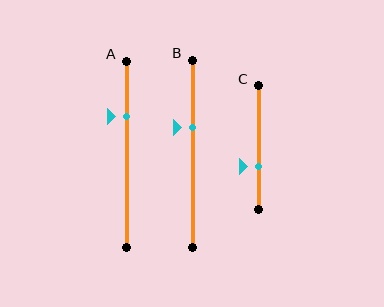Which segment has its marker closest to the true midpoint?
Segment B has its marker closest to the true midpoint.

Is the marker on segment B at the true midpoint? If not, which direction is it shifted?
No, the marker on segment B is shifted upward by about 14% of the segment length.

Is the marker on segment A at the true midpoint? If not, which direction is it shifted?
No, the marker on segment A is shifted upward by about 20% of the segment length.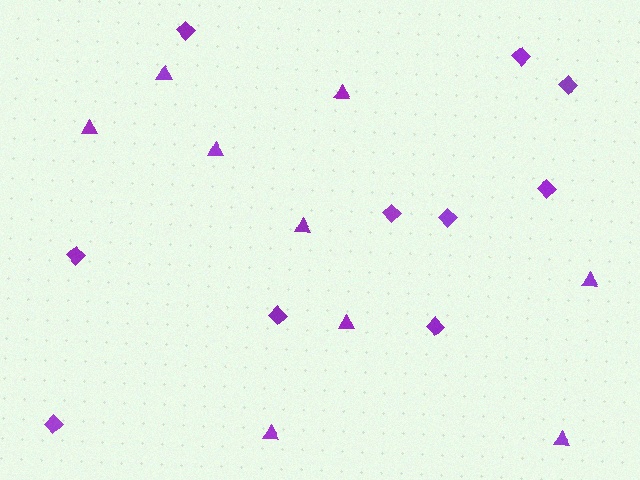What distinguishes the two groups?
There are 2 groups: one group of diamonds (10) and one group of triangles (9).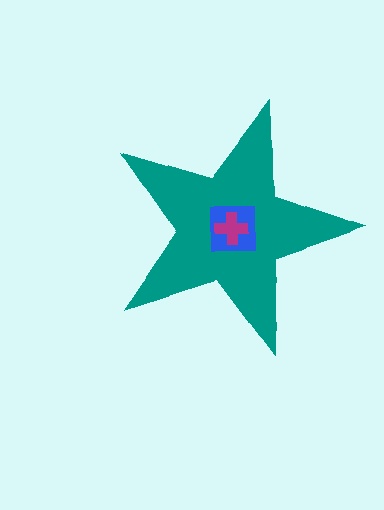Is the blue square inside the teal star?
Yes.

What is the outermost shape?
The teal star.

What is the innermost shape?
The magenta cross.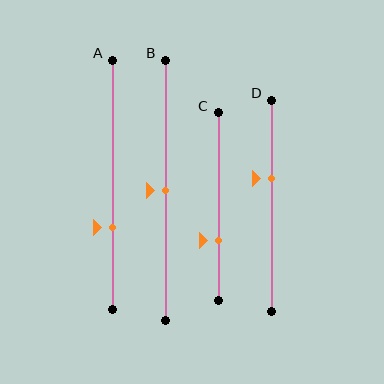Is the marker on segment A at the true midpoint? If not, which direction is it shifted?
No, the marker on segment A is shifted downward by about 17% of the segment length.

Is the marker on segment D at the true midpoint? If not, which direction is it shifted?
No, the marker on segment D is shifted upward by about 13% of the segment length.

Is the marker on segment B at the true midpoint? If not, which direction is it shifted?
Yes, the marker on segment B is at the true midpoint.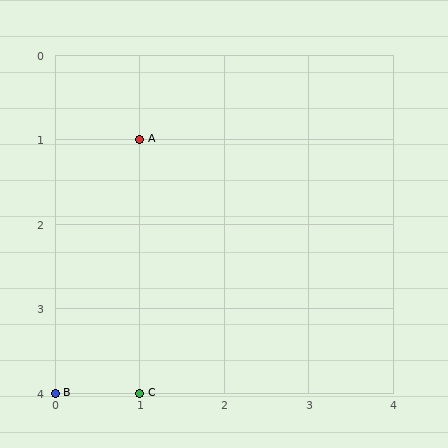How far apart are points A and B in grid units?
Points A and B are 1 column and 3 rows apart (about 3.2 grid units diagonally).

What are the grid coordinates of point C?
Point C is at grid coordinates (1, 4).